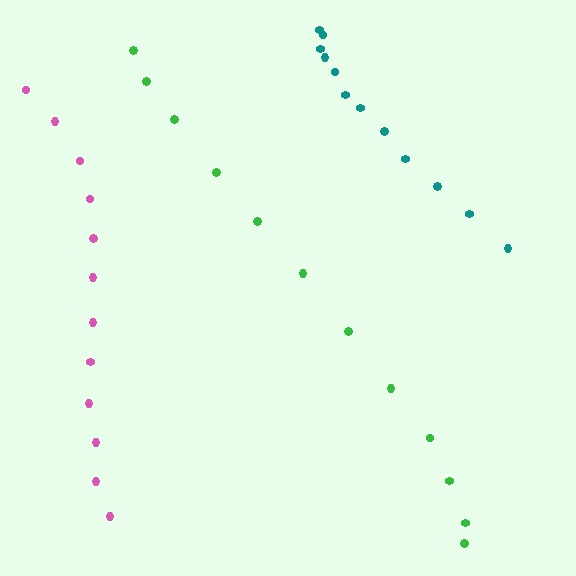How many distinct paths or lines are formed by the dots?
There are 3 distinct paths.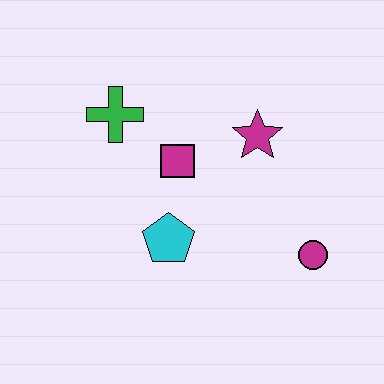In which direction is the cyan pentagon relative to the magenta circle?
The cyan pentagon is to the left of the magenta circle.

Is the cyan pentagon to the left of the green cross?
No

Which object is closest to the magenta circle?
The magenta star is closest to the magenta circle.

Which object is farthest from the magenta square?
The magenta circle is farthest from the magenta square.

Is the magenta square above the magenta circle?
Yes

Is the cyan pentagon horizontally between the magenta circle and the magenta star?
No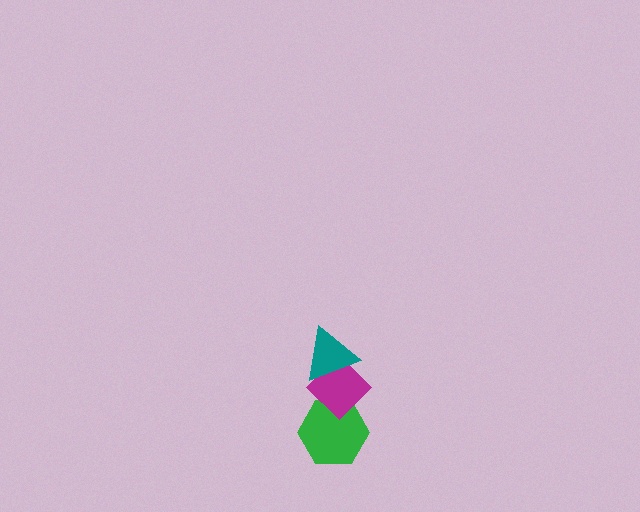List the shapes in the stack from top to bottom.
From top to bottom: the teal triangle, the magenta diamond, the green hexagon.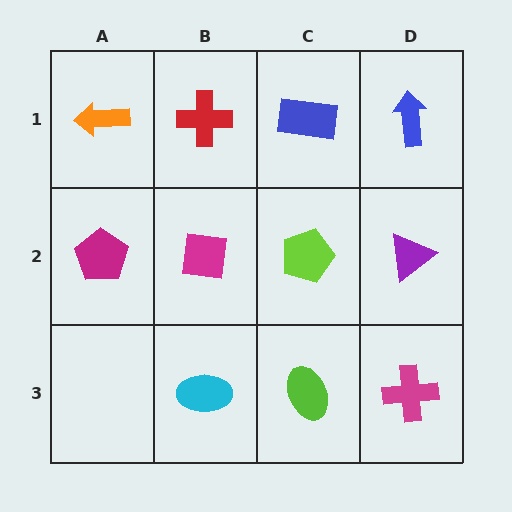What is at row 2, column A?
A magenta pentagon.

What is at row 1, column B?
A red cross.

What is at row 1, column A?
An orange arrow.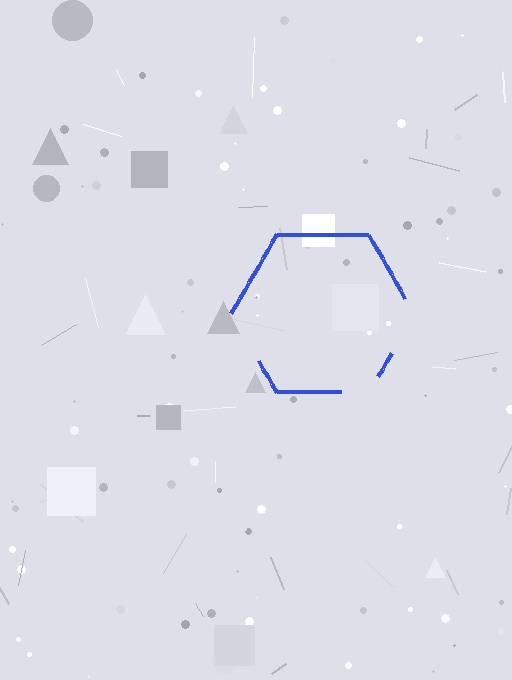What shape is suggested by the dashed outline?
The dashed outline suggests a hexagon.